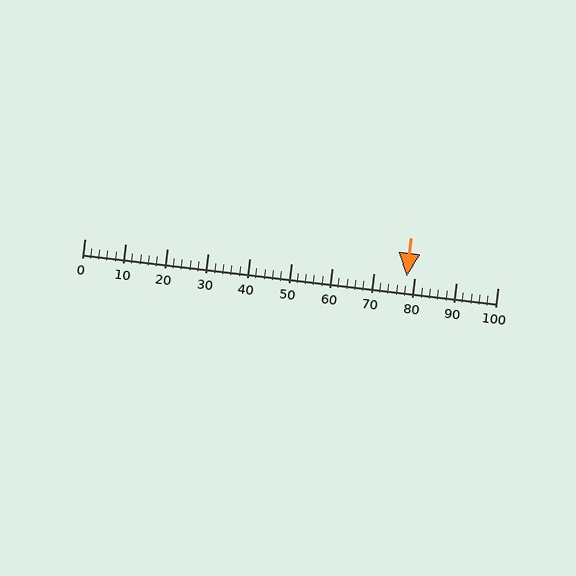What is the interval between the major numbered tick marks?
The major tick marks are spaced 10 units apart.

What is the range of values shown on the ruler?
The ruler shows values from 0 to 100.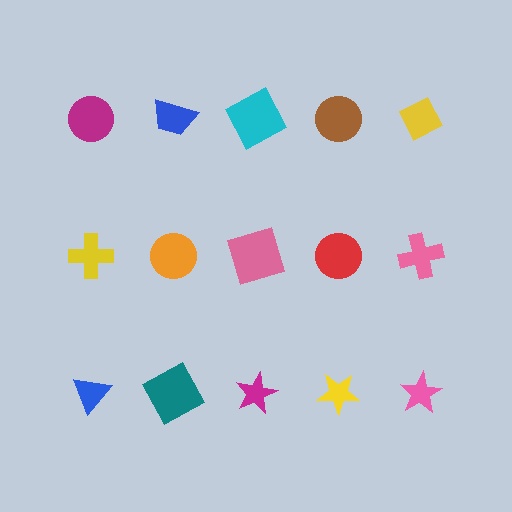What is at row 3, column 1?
A blue triangle.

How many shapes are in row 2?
5 shapes.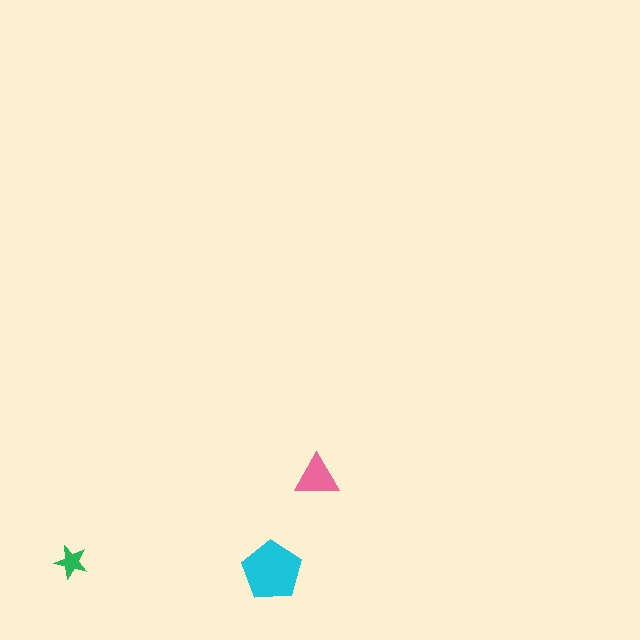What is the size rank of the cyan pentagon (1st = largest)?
1st.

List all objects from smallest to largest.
The green star, the pink triangle, the cyan pentagon.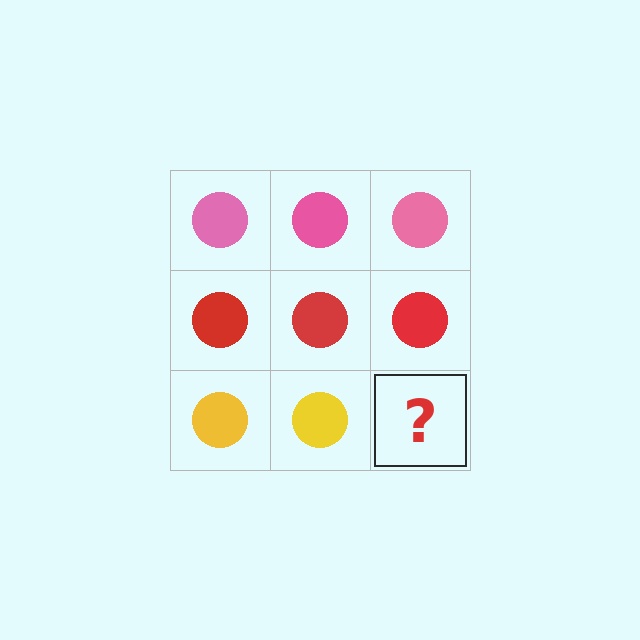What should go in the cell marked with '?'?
The missing cell should contain a yellow circle.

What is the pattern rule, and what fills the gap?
The rule is that each row has a consistent color. The gap should be filled with a yellow circle.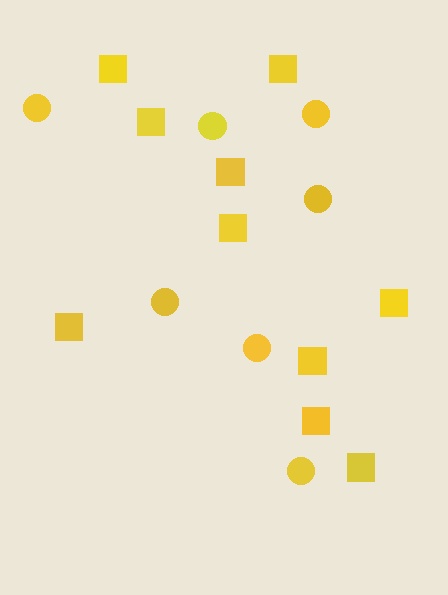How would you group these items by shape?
There are 2 groups: one group of squares (10) and one group of circles (7).